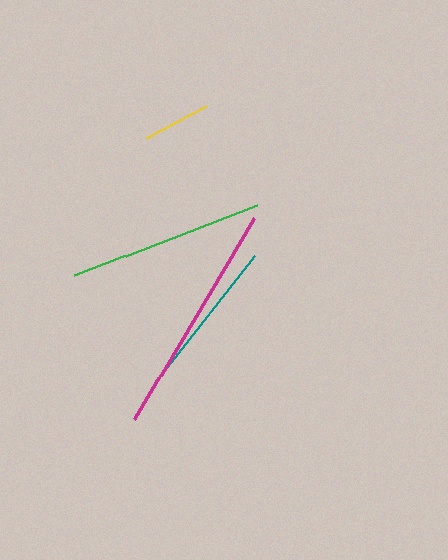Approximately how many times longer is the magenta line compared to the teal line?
The magenta line is approximately 1.6 times the length of the teal line.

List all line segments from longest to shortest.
From longest to shortest: magenta, green, teal, yellow.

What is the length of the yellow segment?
The yellow segment is approximately 69 pixels long.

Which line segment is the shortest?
The yellow line is the shortest at approximately 69 pixels.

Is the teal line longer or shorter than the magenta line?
The magenta line is longer than the teal line.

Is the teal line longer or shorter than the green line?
The green line is longer than the teal line.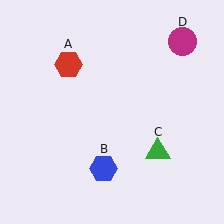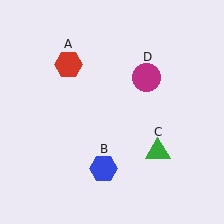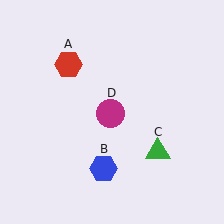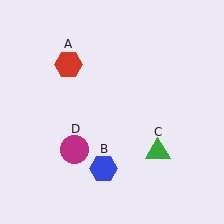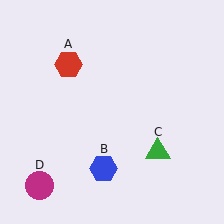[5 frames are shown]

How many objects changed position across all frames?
1 object changed position: magenta circle (object D).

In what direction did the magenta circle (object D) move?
The magenta circle (object D) moved down and to the left.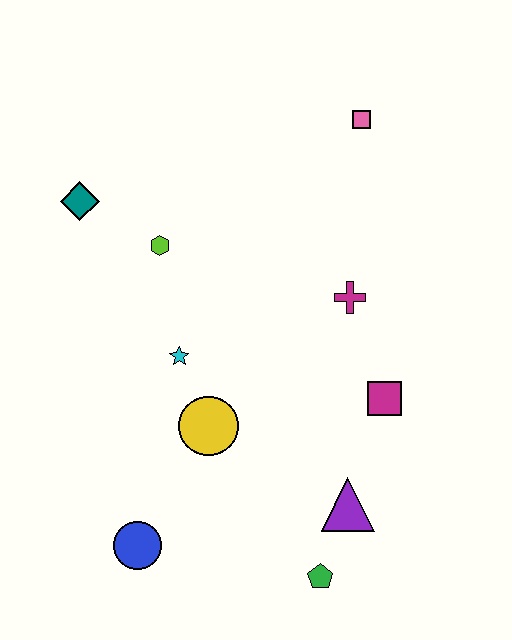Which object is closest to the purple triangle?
The green pentagon is closest to the purple triangle.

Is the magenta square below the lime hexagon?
Yes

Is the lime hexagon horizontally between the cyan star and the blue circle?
Yes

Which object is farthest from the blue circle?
The pink square is farthest from the blue circle.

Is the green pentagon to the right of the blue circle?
Yes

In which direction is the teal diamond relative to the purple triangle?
The teal diamond is above the purple triangle.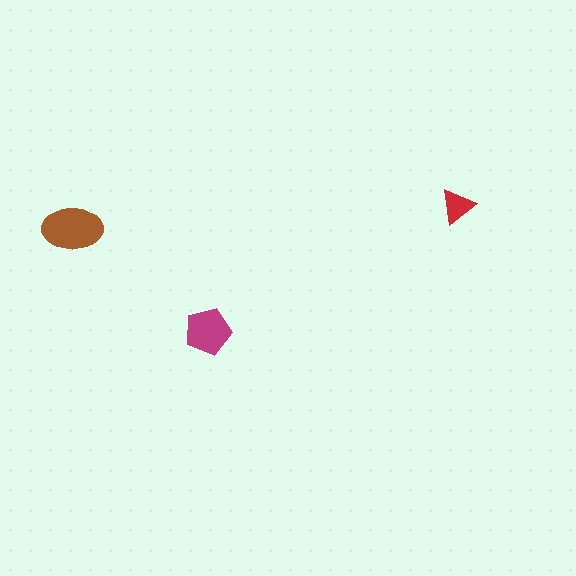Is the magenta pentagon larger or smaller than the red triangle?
Larger.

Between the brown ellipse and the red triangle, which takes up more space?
The brown ellipse.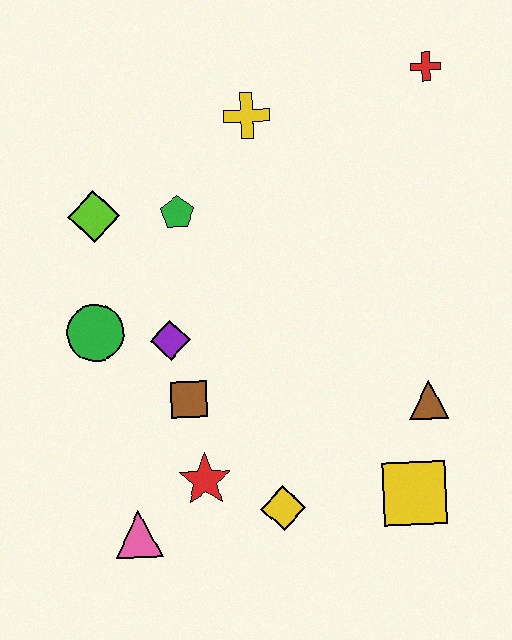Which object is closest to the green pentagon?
The lime diamond is closest to the green pentagon.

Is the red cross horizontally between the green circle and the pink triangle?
No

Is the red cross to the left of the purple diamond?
No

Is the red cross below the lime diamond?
No